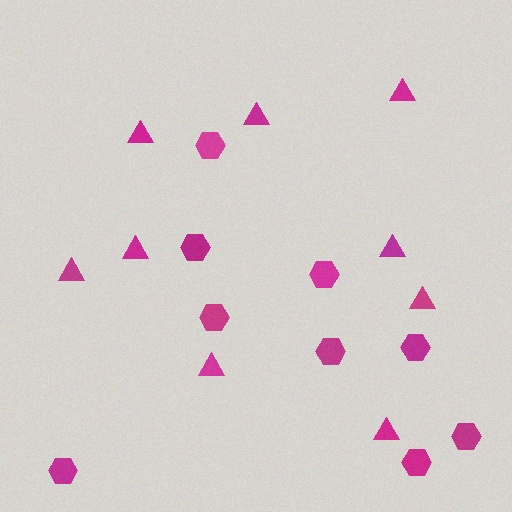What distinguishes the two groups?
There are 2 groups: one group of triangles (9) and one group of hexagons (9).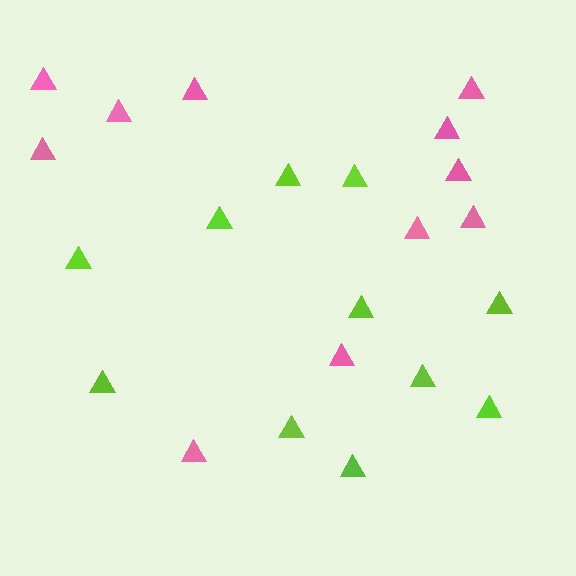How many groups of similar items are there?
There are 2 groups: one group of lime triangles (11) and one group of pink triangles (11).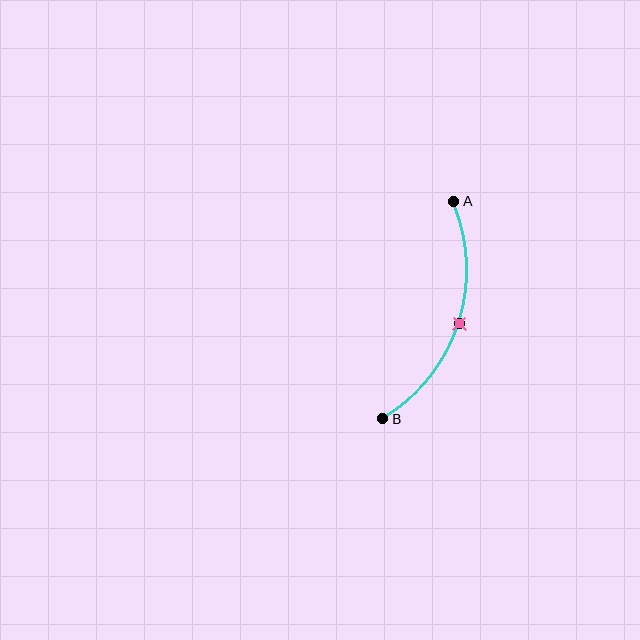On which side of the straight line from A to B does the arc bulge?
The arc bulges to the right of the straight line connecting A and B.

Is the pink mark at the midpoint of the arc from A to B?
Yes. The pink mark lies on the arc at equal arc-length from both A and B — it is the arc midpoint.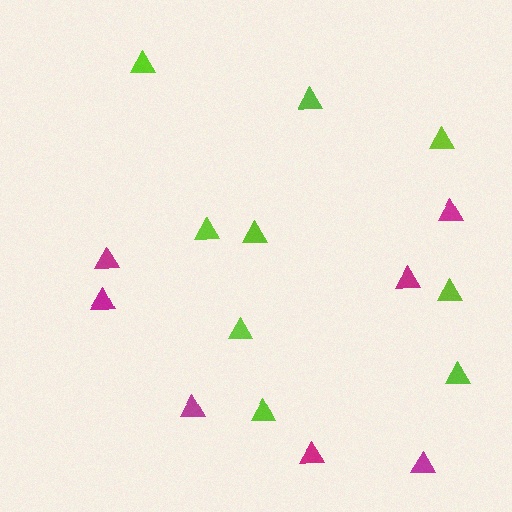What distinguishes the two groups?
There are 2 groups: one group of lime triangles (9) and one group of magenta triangles (7).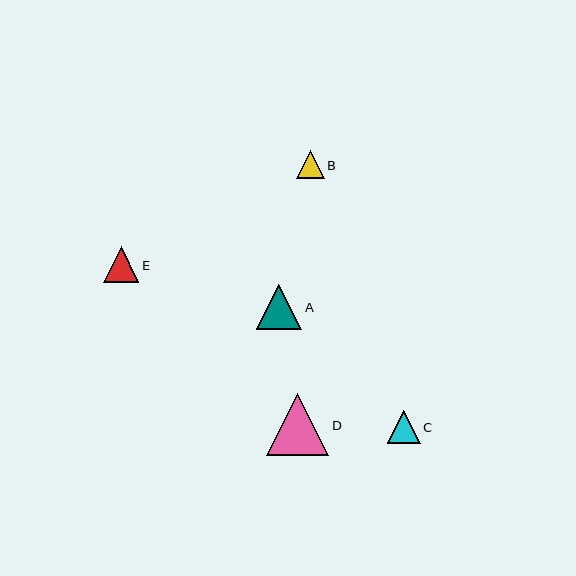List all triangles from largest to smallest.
From largest to smallest: D, A, E, C, B.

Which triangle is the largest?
Triangle D is the largest with a size of approximately 62 pixels.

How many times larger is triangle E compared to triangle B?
Triangle E is approximately 1.3 times the size of triangle B.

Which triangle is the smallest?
Triangle B is the smallest with a size of approximately 28 pixels.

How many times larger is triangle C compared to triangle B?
Triangle C is approximately 1.2 times the size of triangle B.